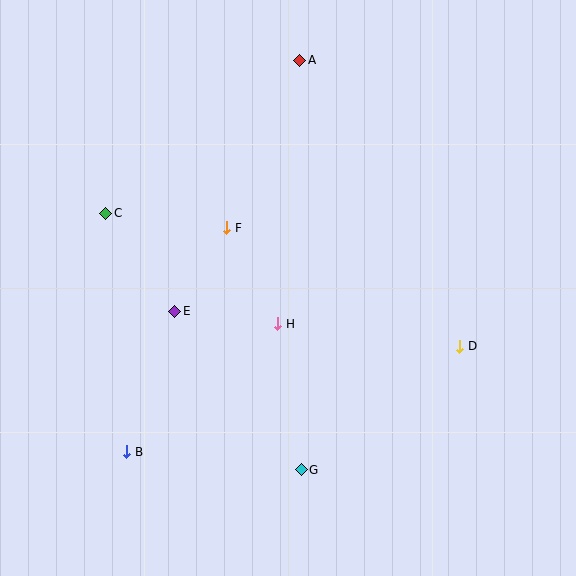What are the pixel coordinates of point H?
Point H is at (278, 324).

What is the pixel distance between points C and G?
The distance between C and G is 323 pixels.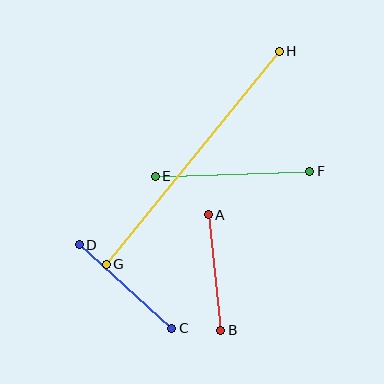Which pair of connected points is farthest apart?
Points G and H are farthest apart.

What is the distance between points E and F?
The distance is approximately 155 pixels.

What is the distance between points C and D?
The distance is approximately 125 pixels.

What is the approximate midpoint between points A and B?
The midpoint is at approximately (214, 273) pixels.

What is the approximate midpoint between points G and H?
The midpoint is at approximately (193, 158) pixels.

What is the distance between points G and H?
The distance is approximately 274 pixels.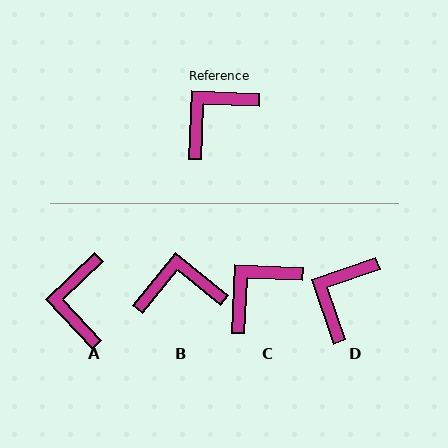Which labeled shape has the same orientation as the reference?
C.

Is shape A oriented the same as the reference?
No, it is off by about 46 degrees.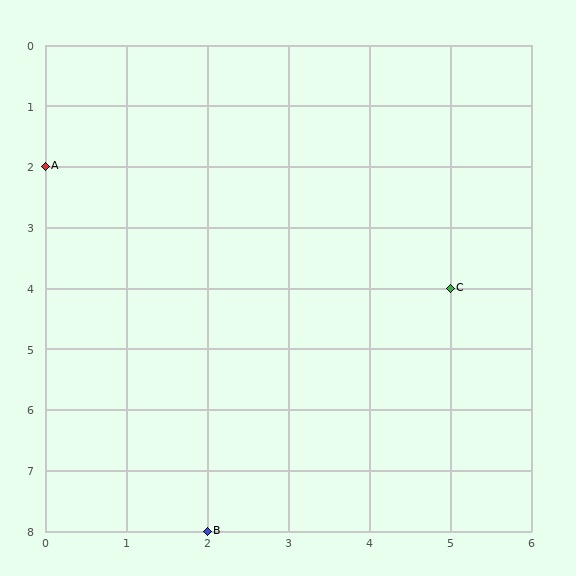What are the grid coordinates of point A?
Point A is at grid coordinates (0, 2).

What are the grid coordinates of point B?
Point B is at grid coordinates (2, 8).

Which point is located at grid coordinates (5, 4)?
Point C is at (5, 4).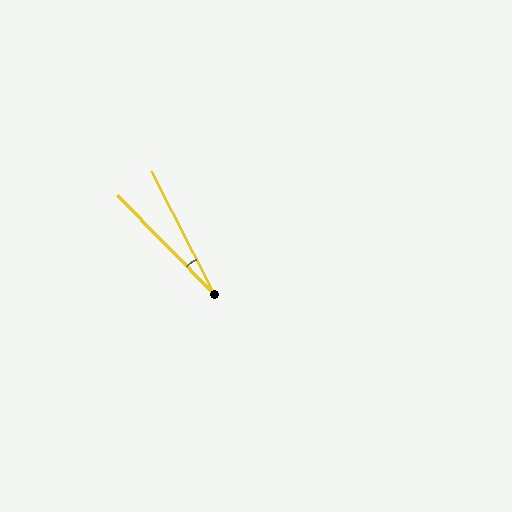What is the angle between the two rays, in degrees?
Approximately 17 degrees.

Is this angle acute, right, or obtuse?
It is acute.